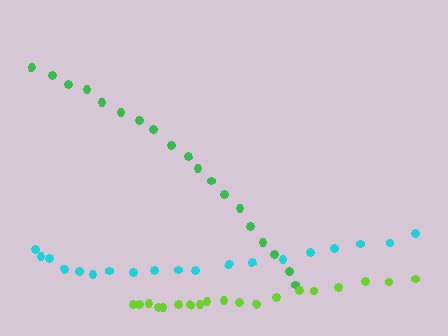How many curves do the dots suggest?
There are 3 distinct paths.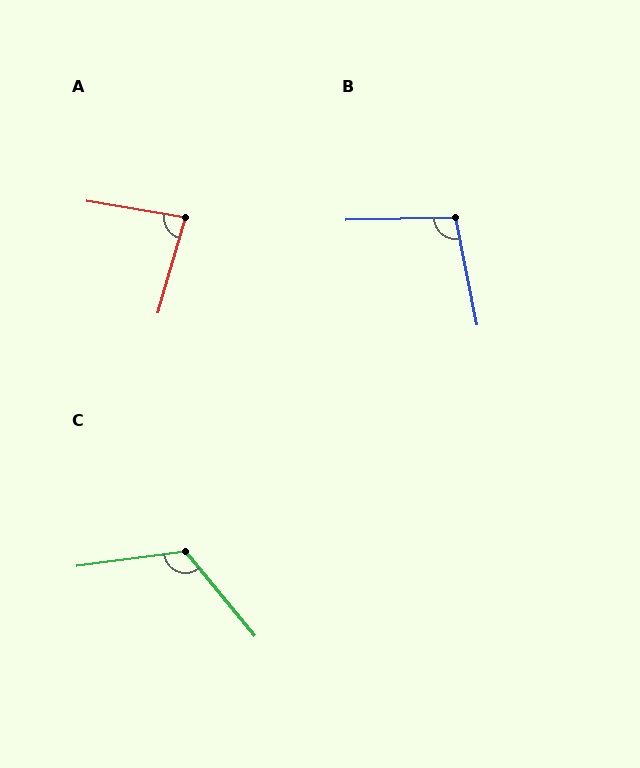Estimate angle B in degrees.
Approximately 100 degrees.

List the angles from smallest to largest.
A (83°), B (100°), C (122°).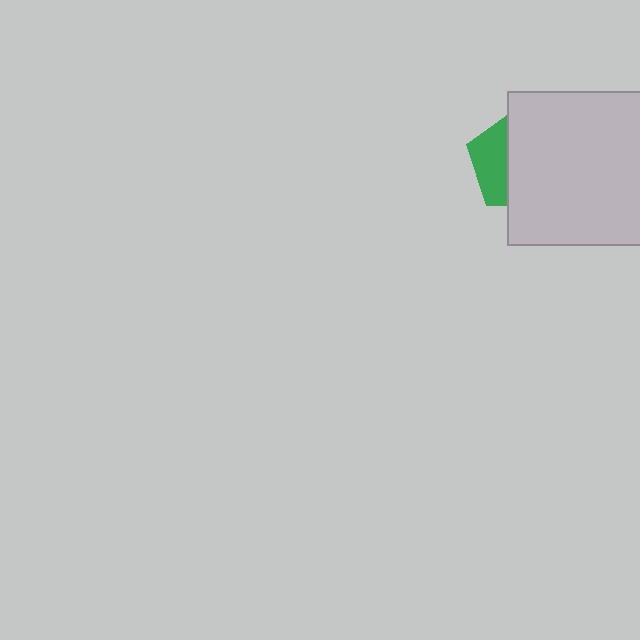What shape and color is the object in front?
The object in front is a light gray square.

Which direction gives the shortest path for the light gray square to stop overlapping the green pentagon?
Moving right gives the shortest separation.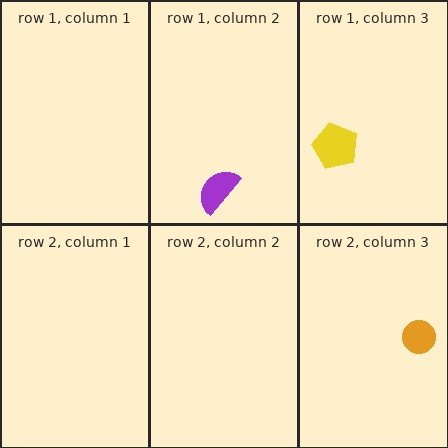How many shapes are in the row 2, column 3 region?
1.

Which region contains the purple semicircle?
The row 1, column 2 region.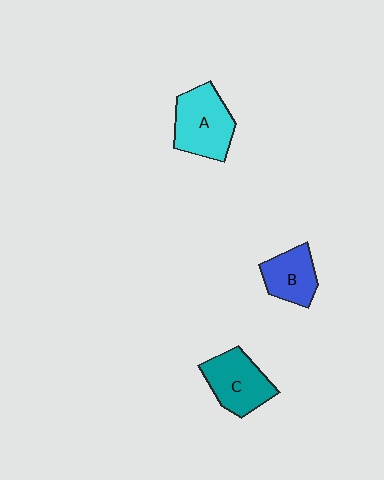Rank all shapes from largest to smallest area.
From largest to smallest: A (cyan), C (teal), B (blue).